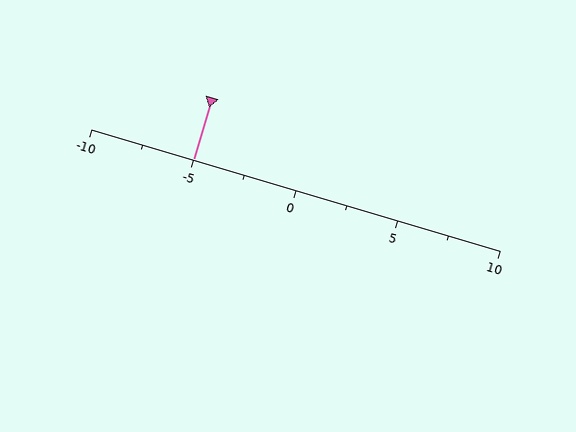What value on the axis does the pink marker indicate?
The marker indicates approximately -5.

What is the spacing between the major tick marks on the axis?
The major ticks are spaced 5 apart.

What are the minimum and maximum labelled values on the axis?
The axis runs from -10 to 10.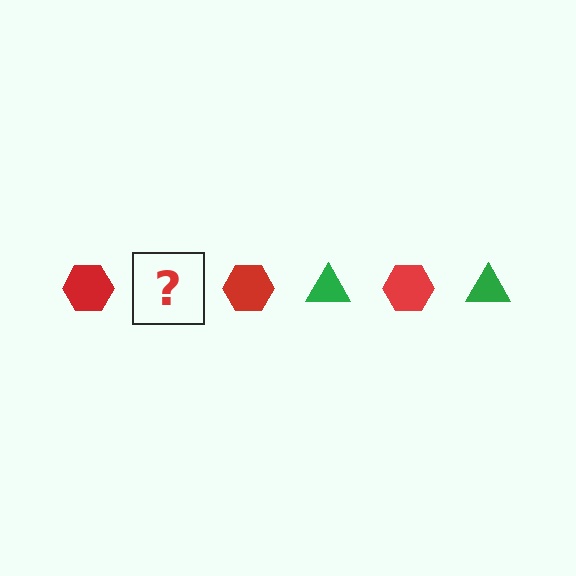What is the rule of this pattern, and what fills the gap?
The rule is that the pattern alternates between red hexagon and green triangle. The gap should be filled with a green triangle.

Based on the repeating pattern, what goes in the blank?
The blank should be a green triangle.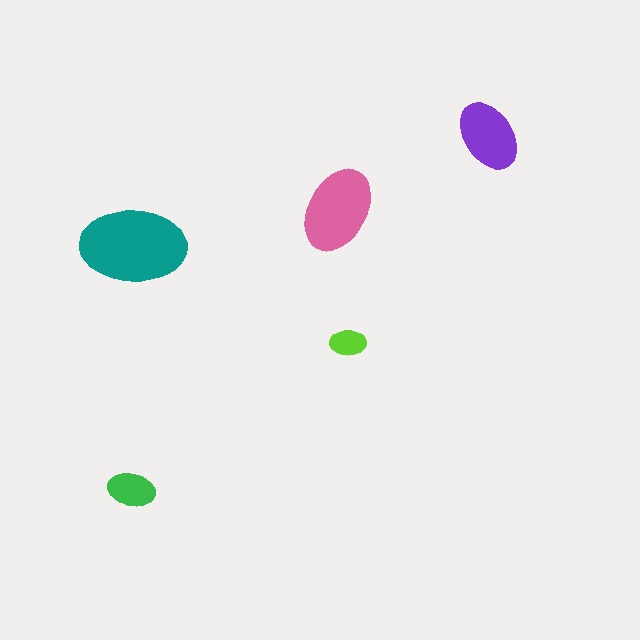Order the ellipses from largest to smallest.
the teal one, the pink one, the purple one, the green one, the lime one.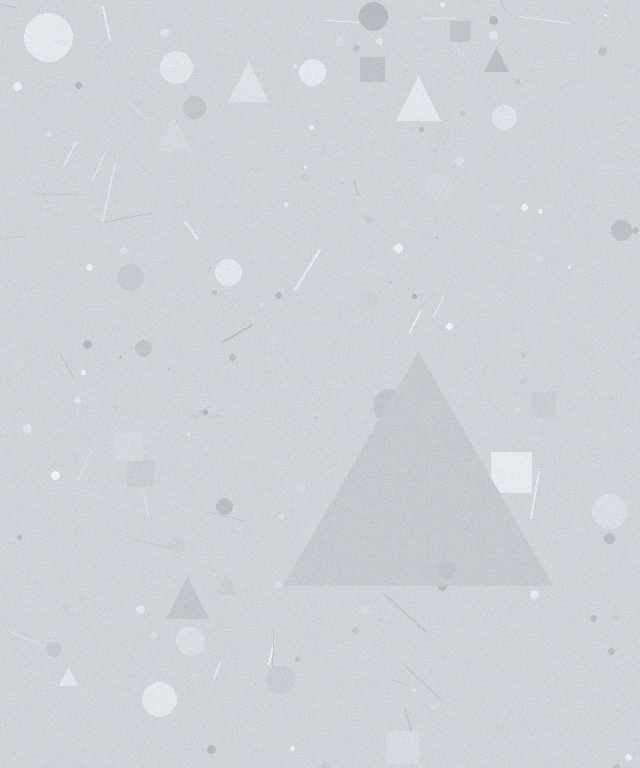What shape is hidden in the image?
A triangle is hidden in the image.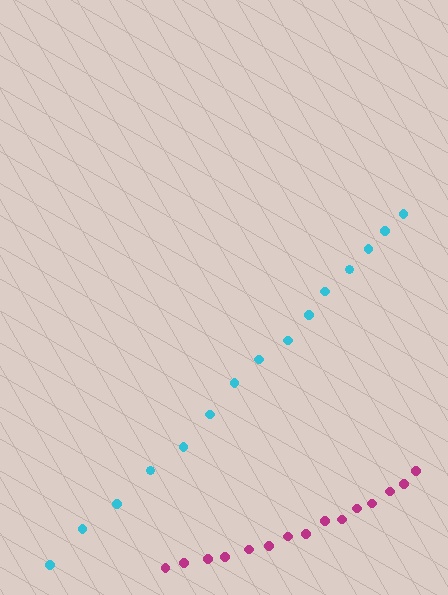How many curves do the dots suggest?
There are 2 distinct paths.